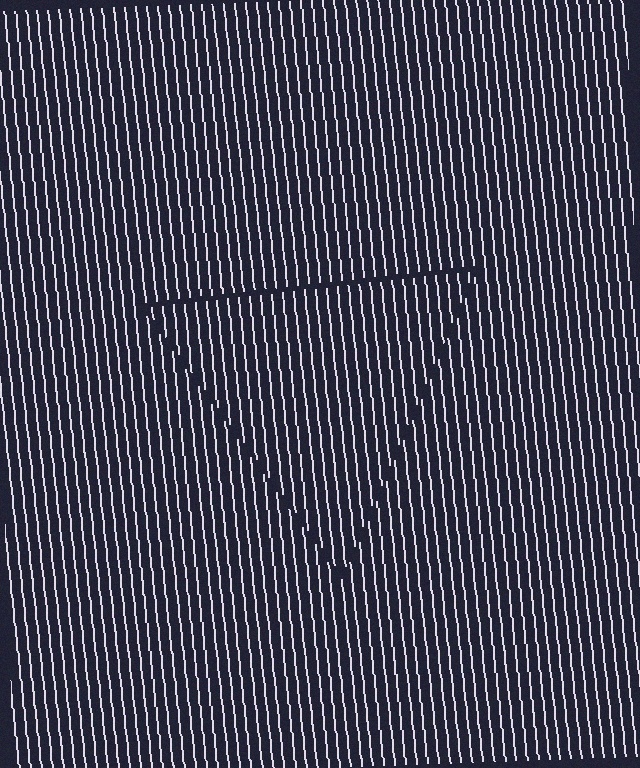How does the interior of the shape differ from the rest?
The interior of the shape contains the same grating, shifted by half a period — the contour is defined by the phase discontinuity where line-ends from the inner and outer gratings abut.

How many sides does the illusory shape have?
3 sides — the line-ends trace a triangle.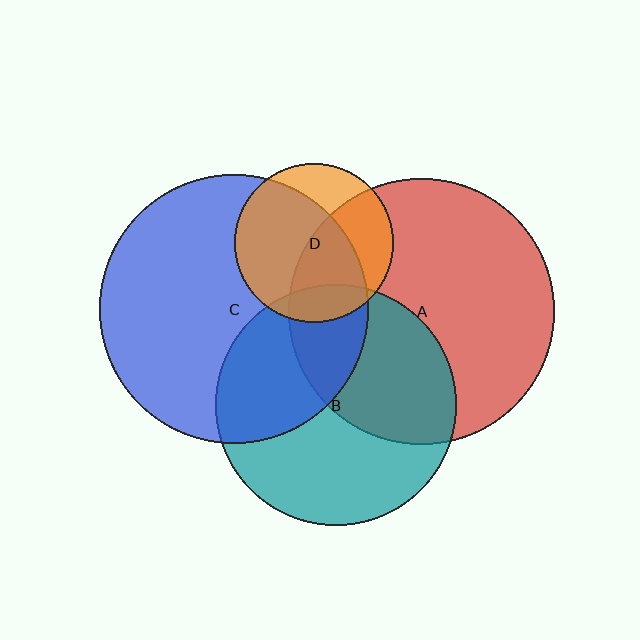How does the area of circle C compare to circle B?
Approximately 1.2 times.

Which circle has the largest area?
Circle C (blue).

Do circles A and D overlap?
Yes.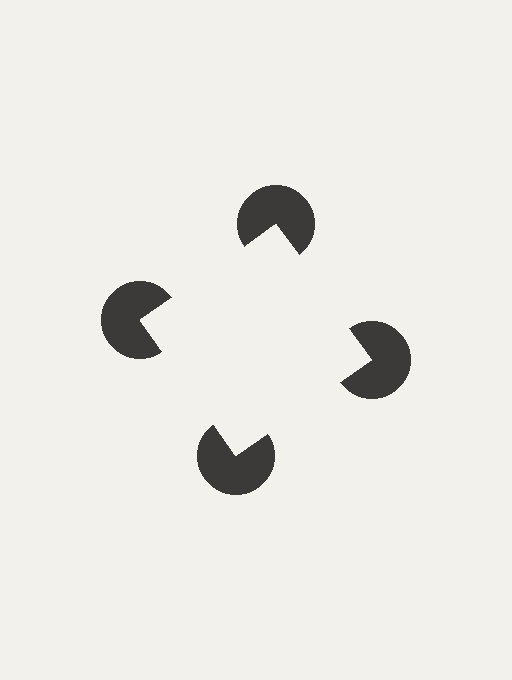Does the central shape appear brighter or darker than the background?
It typically appears slightly brighter than the background, even though no actual brightness change is drawn.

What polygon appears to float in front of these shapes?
An illusory square — its edges are inferred from the aligned wedge cuts in the pac-man discs, not physically drawn.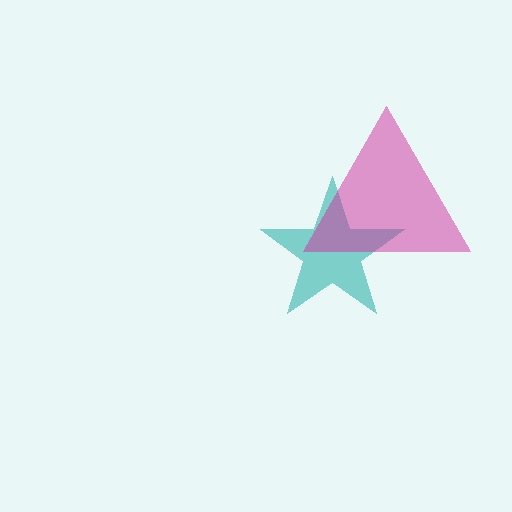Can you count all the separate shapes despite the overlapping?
Yes, there are 2 separate shapes.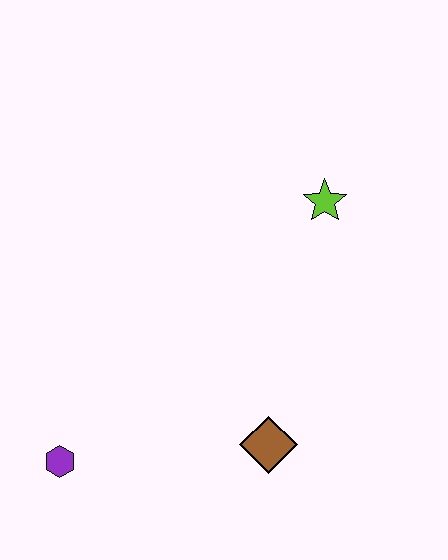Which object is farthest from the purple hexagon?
The lime star is farthest from the purple hexagon.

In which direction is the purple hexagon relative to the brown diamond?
The purple hexagon is to the left of the brown diamond.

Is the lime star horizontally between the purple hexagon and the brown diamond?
No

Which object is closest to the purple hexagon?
The brown diamond is closest to the purple hexagon.